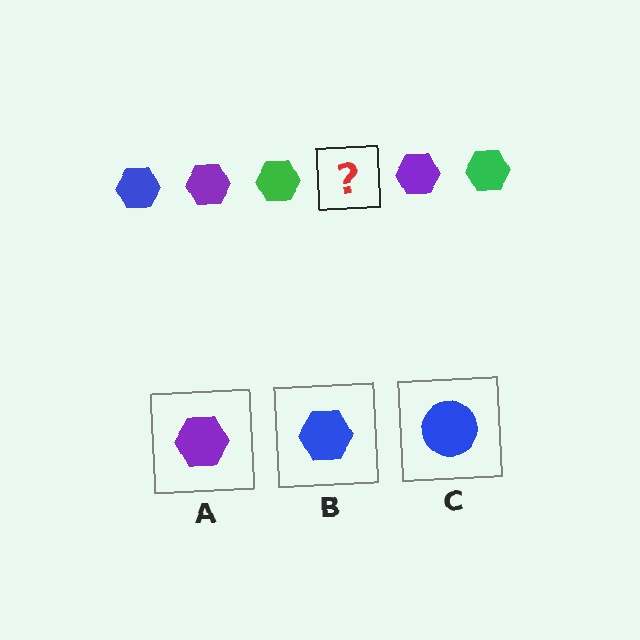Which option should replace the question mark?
Option B.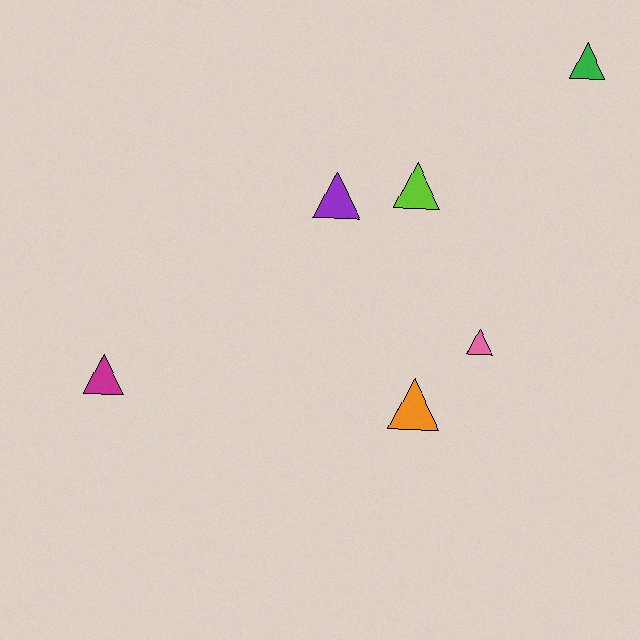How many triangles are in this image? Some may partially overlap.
There are 6 triangles.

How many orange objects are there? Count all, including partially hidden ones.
There is 1 orange object.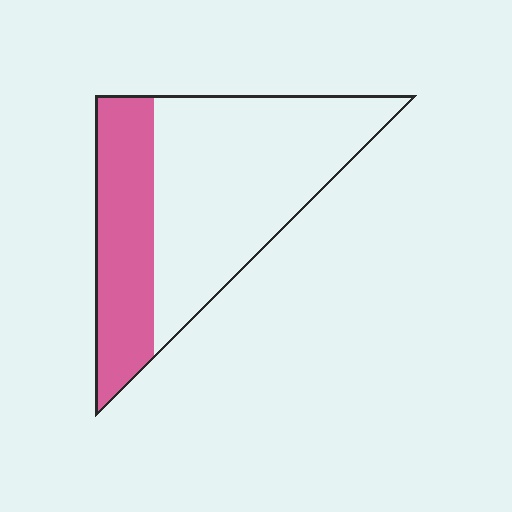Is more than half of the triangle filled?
No.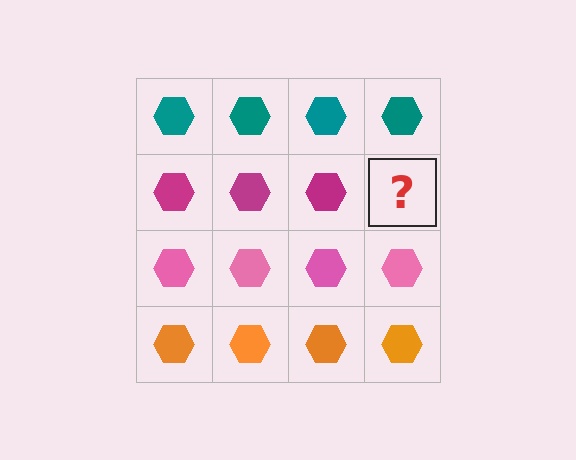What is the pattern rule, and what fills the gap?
The rule is that each row has a consistent color. The gap should be filled with a magenta hexagon.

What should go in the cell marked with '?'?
The missing cell should contain a magenta hexagon.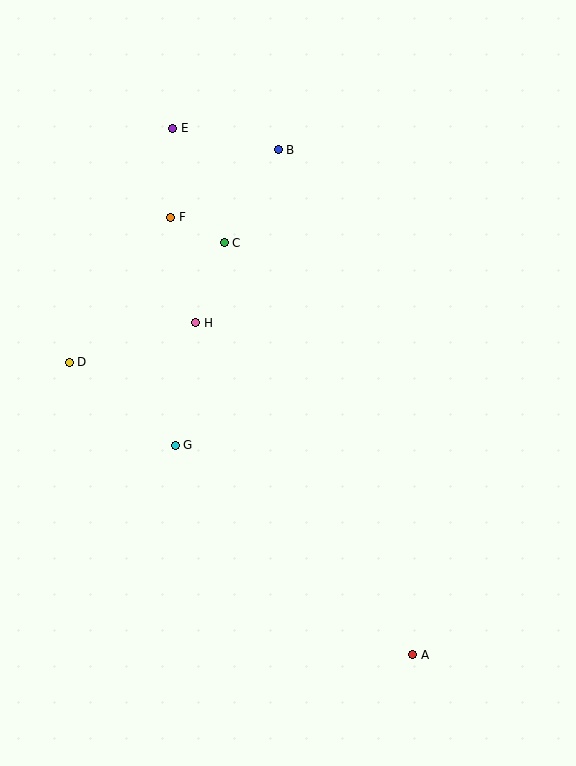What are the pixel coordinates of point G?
Point G is at (175, 445).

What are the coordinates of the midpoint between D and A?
The midpoint between D and A is at (241, 508).